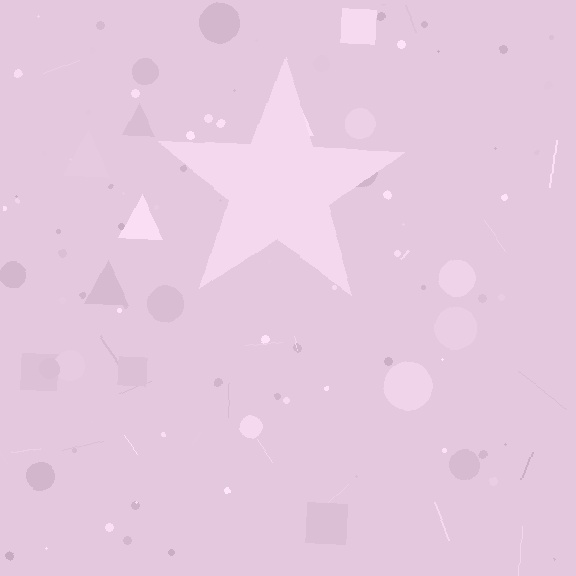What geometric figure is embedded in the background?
A star is embedded in the background.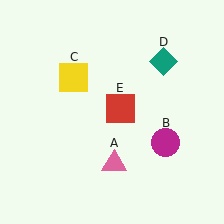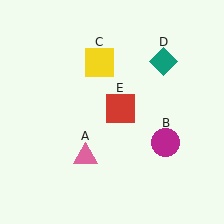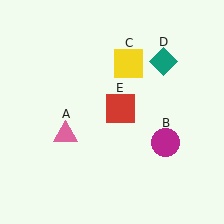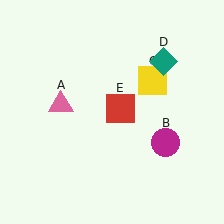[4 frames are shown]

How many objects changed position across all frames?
2 objects changed position: pink triangle (object A), yellow square (object C).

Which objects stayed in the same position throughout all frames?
Magenta circle (object B) and teal diamond (object D) and red square (object E) remained stationary.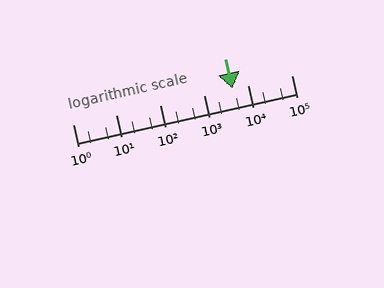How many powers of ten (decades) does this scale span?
The scale spans 5 decades, from 1 to 100000.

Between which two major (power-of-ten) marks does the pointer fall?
The pointer is between 1000 and 10000.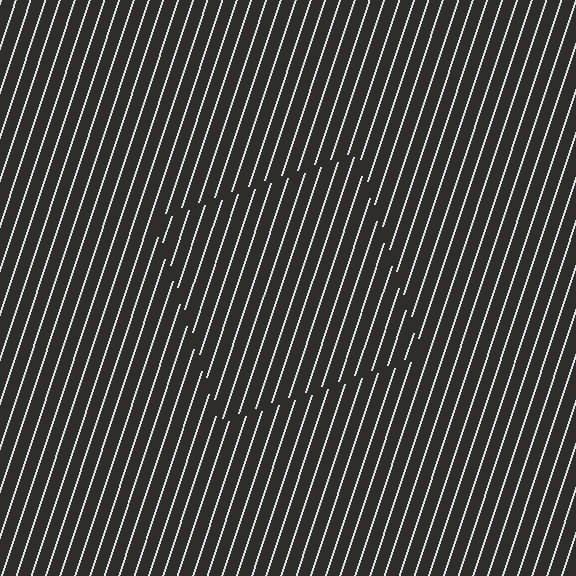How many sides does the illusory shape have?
4 sides — the line-ends trace a square.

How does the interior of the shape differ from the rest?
The interior of the shape contains the same grating, shifted by half a period — the contour is defined by the phase discontinuity where line-ends from the inner and outer gratings abut.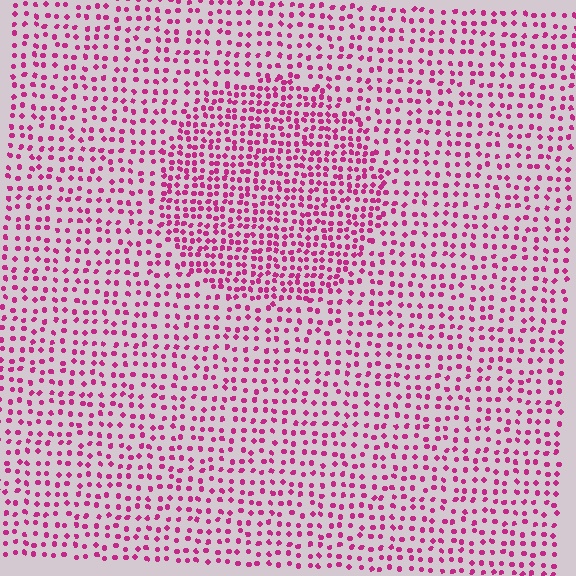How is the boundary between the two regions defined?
The boundary is defined by a change in element density (approximately 1.7x ratio). All elements are the same color, size, and shape.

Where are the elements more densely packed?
The elements are more densely packed inside the circle boundary.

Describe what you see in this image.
The image contains small magenta elements arranged at two different densities. A circle-shaped region is visible where the elements are more densely packed than the surrounding area.